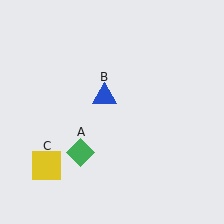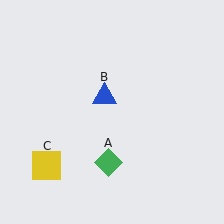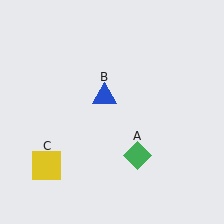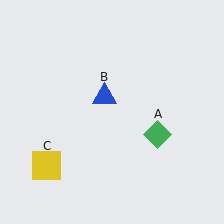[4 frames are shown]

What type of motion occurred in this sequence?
The green diamond (object A) rotated counterclockwise around the center of the scene.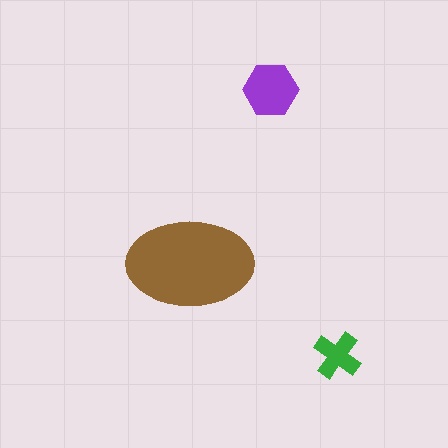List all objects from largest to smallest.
The brown ellipse, the purple hexagon, the green cross.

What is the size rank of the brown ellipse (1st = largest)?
1st.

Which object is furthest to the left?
The brown ellipse is leftmost.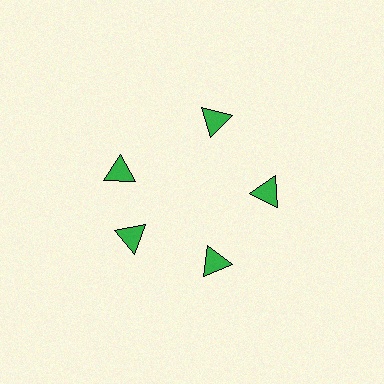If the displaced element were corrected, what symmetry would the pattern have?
It would have 5-fold rotational symmetry — the pattern would map onto itself every 72 degrees.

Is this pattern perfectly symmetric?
No. The 5 green triangles are arranged in a ring, but one element near the 10 o'clock position is rotated out of alignment along the ring, breaking the 5-fold rotational symmetry.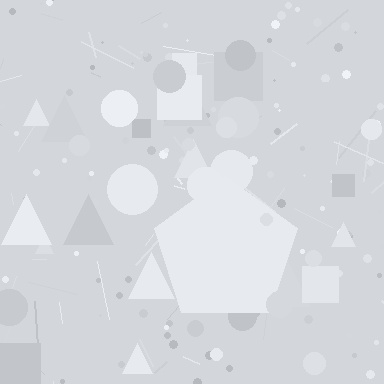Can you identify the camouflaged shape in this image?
The camouflaged shape is a pentagon.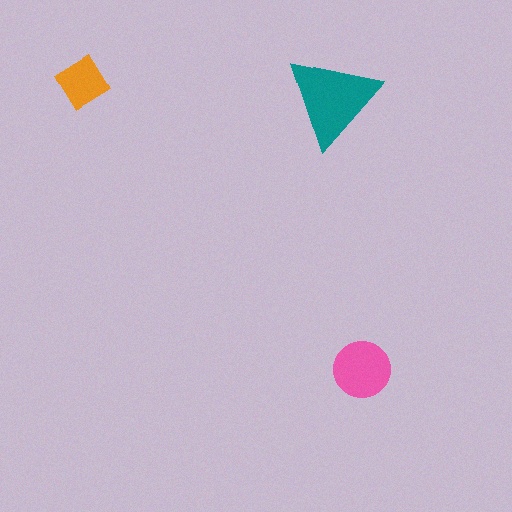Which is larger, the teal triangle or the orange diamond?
The teal triangle.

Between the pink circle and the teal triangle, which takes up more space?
The teal triangle.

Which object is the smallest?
The orange diamond.